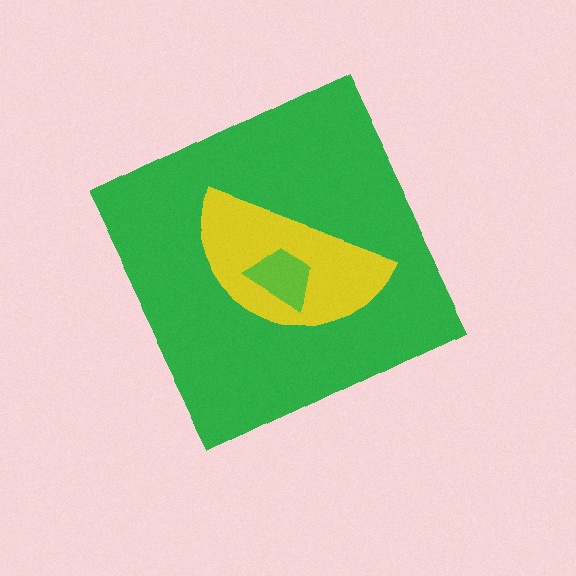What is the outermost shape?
The green diamond.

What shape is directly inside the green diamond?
The yellow semicircle.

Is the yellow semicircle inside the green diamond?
Yes.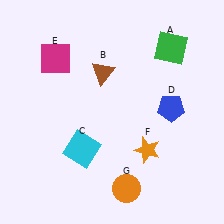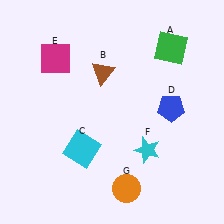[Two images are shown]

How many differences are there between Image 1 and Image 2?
There is 1 difference between the two images.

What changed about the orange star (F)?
In Image 1, F is orange. In Image 2, it changed to cyan.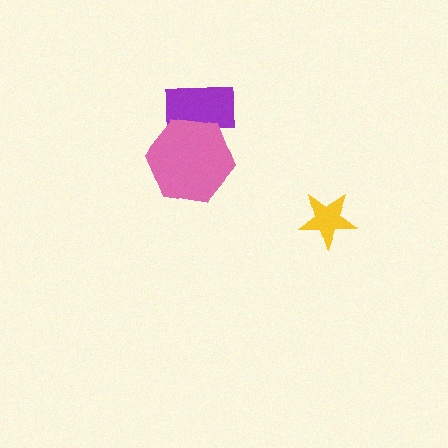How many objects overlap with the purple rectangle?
1 object overlaps with the purple rectangle.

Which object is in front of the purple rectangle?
The pink hexagon is in front of the purple rectangle.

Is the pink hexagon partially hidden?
No, no other shape covers it.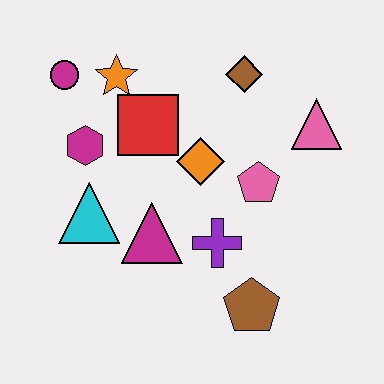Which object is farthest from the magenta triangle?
The pink triangle is farthest from the magenta triangle.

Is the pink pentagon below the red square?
Yes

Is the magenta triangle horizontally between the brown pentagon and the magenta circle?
Yes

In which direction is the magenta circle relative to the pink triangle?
The magenta circle is to the left of the pink triangle.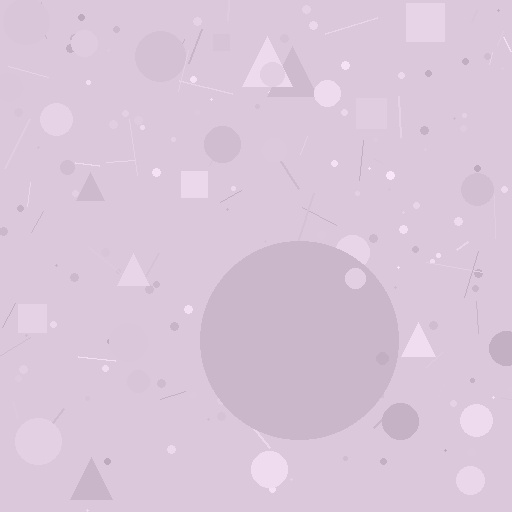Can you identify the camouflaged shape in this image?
The camouflaged shape is a circle.